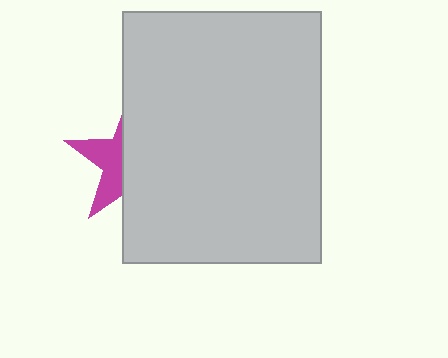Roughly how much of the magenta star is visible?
A small part of it is visible (roughly 37%).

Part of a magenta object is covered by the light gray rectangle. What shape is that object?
It is a star.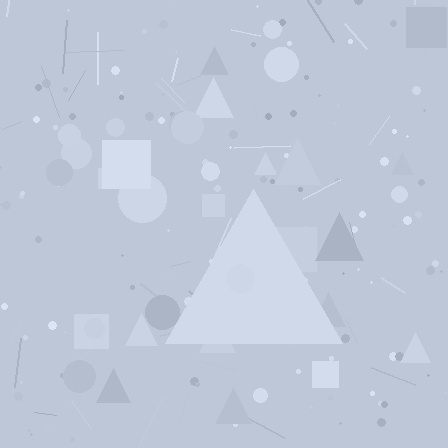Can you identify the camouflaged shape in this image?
The camouflaged shape is a triangle.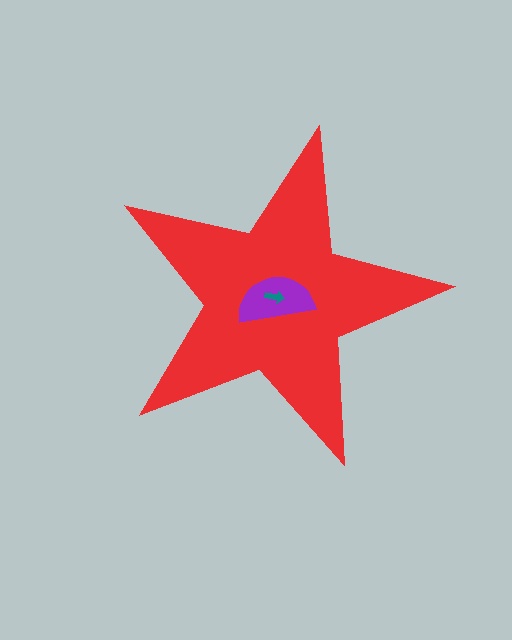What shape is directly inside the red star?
The purple semicircle.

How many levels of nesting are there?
3.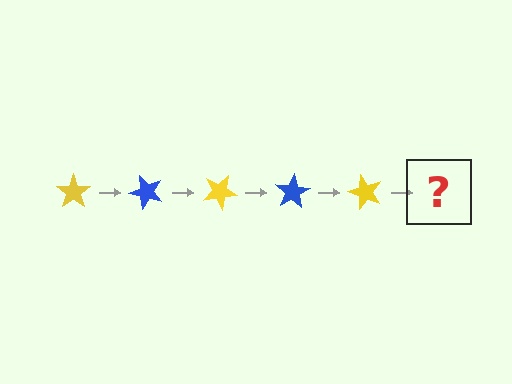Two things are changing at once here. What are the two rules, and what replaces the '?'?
The two rules are that it rotates 50 degrees each step and the color cycles through yellow and blue. The '?' should be a blue star, rotated 250 degrees from the start.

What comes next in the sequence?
The next element should be a blue star, rotated 250 degrees from the start.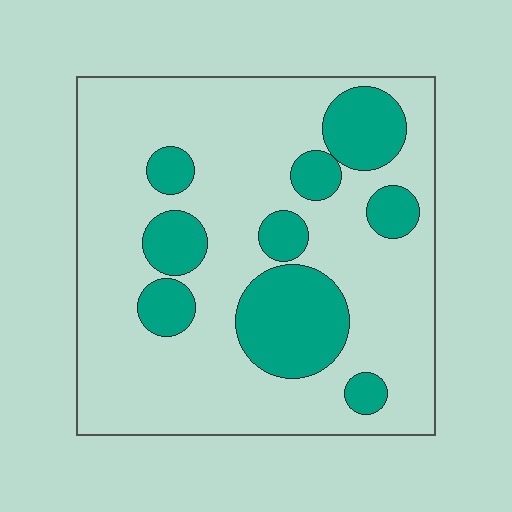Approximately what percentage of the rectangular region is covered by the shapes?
Approximately 25%.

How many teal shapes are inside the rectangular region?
9.